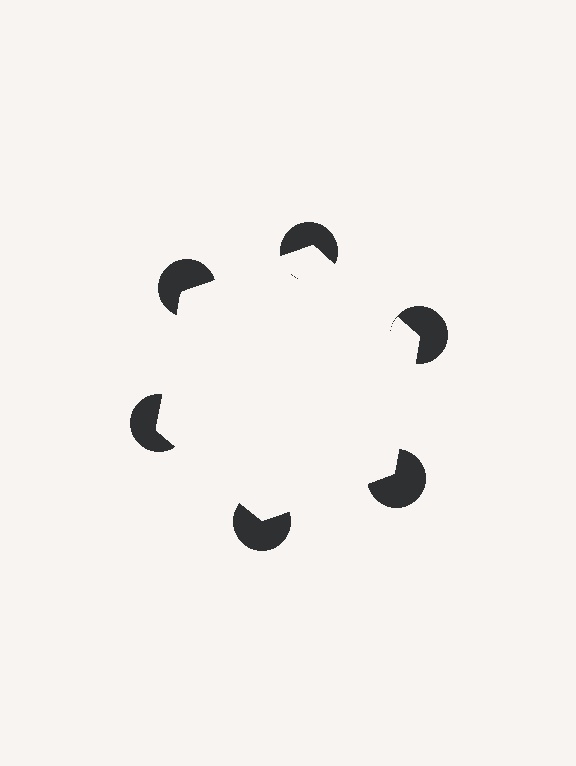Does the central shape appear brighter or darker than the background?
It typically appears slightly brighter than the background, even though no actual brightness change is drawn.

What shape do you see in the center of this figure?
An illusory hexagon — its edges are inferred from the aligned wedge cuts in the pac-man discs, not physically drawn.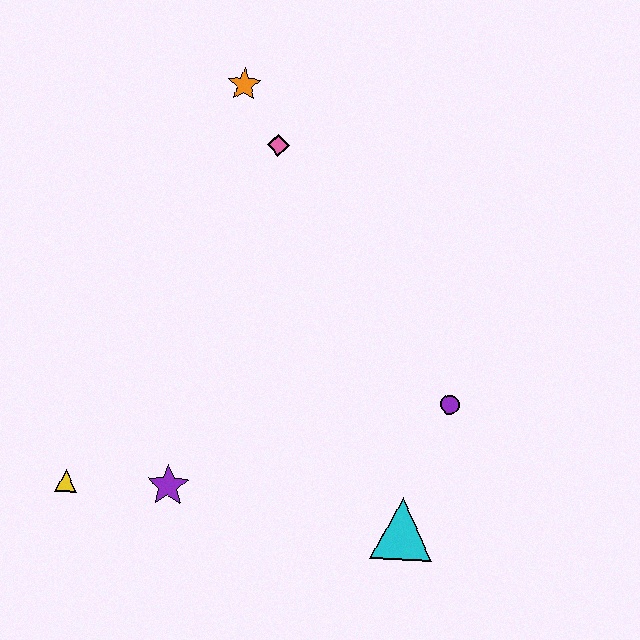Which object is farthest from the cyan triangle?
The orange star is farthest from the cyan triangle.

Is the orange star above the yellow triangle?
Yes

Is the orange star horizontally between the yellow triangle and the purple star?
No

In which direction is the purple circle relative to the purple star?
The purple circle is to the right of the purple star.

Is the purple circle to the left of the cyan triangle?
No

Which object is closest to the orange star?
The pink diamond is closest to the orange star.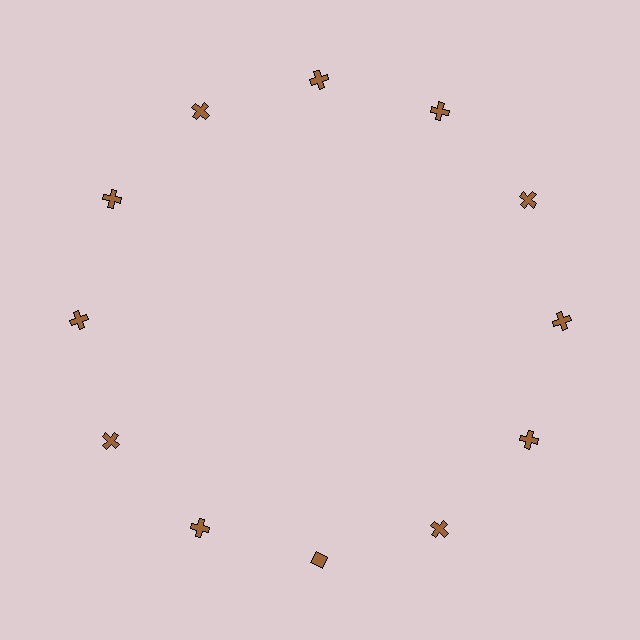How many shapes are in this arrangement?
There are 12 shapes arranged in a ring pattern.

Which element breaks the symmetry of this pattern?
The brown diamond at roughly the 6 o'clock position breaks the symmetry. All other shapes are brown crosses.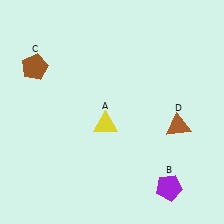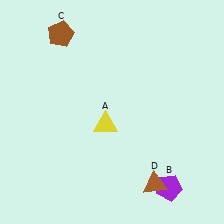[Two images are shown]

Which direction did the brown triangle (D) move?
The brown triangle (D) moved down.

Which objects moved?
The objects that moved are: the brown pentagon (C), the brown triangle (D).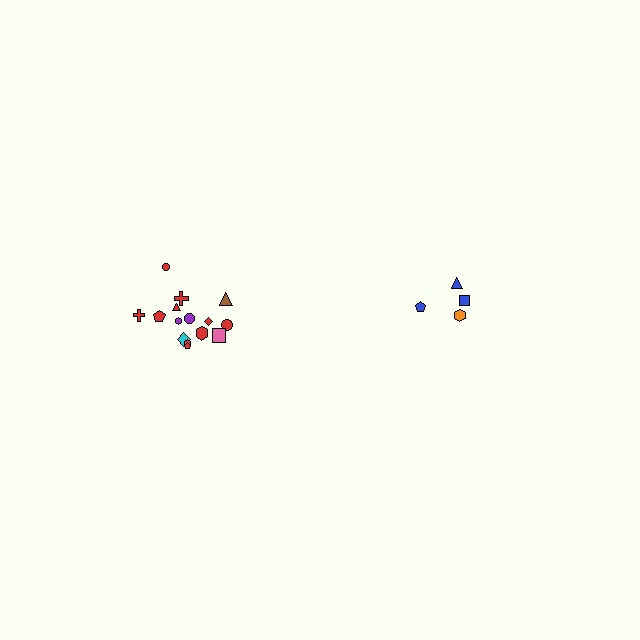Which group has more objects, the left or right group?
The left group.